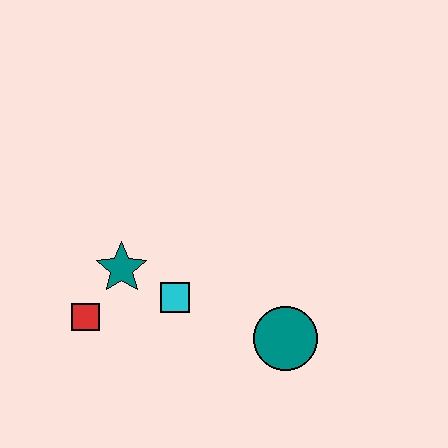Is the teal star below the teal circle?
No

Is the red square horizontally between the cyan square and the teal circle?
No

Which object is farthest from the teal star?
The teal circle is farthest from the teal star.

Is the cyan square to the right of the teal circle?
No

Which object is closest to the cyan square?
The teal star is closest to the cyan square.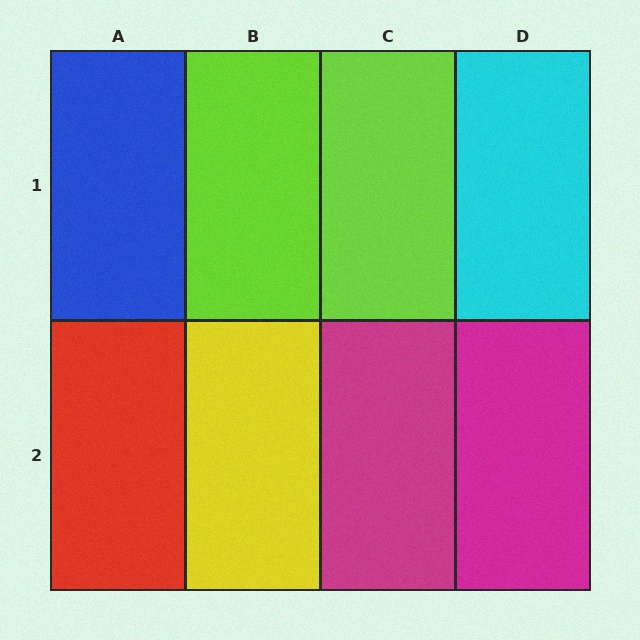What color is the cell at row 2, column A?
Red.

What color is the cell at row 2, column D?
Magenta.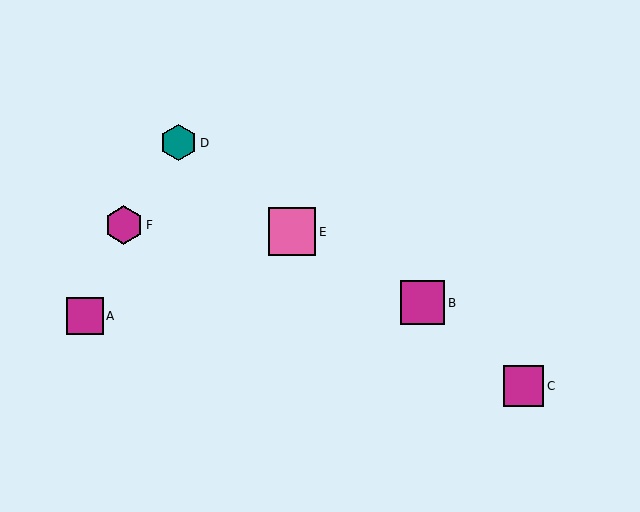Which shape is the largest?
The pink square (labeled E) is the largest.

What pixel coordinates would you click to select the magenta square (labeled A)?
Click at (85, 316) to select the magenta square A.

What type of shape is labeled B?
Shape B is a magenta square.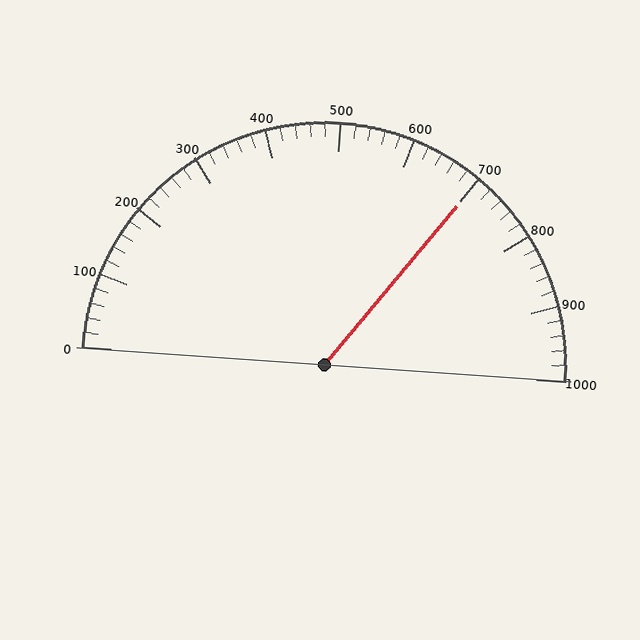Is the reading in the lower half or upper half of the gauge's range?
The reading is in the upper half of the range (0 to 1000).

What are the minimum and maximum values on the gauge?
The gauge ranges from 0 to 1000.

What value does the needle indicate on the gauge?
The needle indicates approximately 700.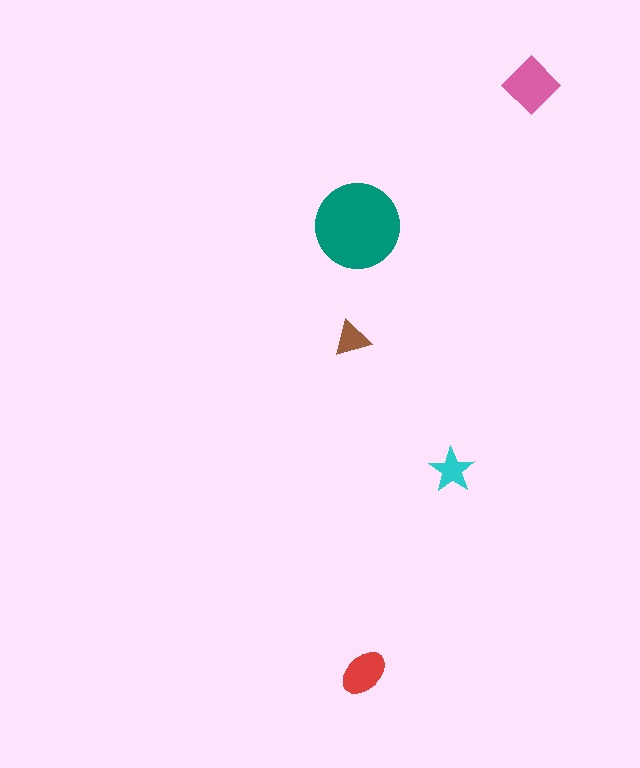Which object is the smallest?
The brown triangle.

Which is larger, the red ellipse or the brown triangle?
The red ellipse.